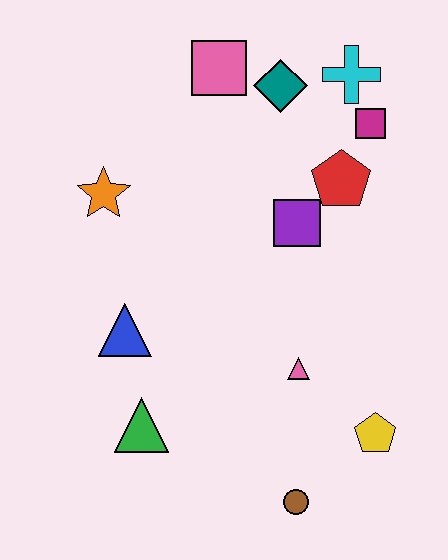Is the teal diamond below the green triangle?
No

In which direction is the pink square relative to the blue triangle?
The pink square is above the blue triangle.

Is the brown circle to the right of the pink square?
Yes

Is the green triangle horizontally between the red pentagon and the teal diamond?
No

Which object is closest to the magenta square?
The cyan cross is closest to the magenta square.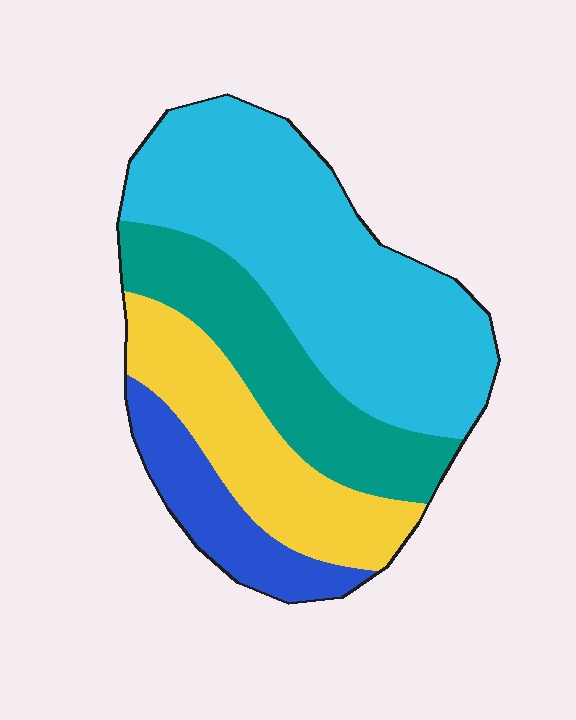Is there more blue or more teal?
Teal.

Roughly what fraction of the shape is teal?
Teal takes up about one fifth (1/5) of the shape.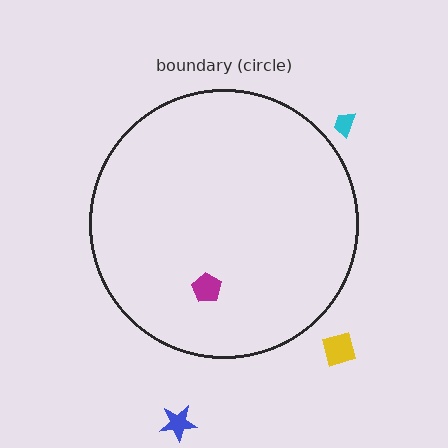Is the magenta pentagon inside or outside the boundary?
Inside.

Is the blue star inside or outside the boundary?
Outside.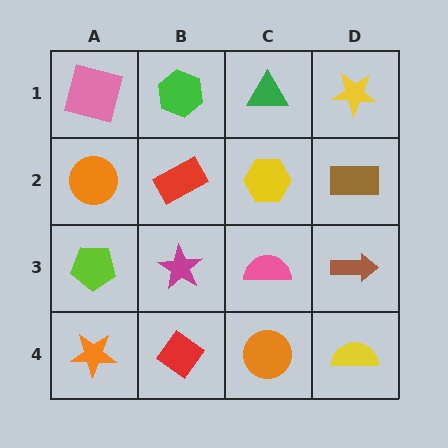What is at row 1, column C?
A green triangle.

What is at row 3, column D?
A brown arrow.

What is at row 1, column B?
A green hexagon.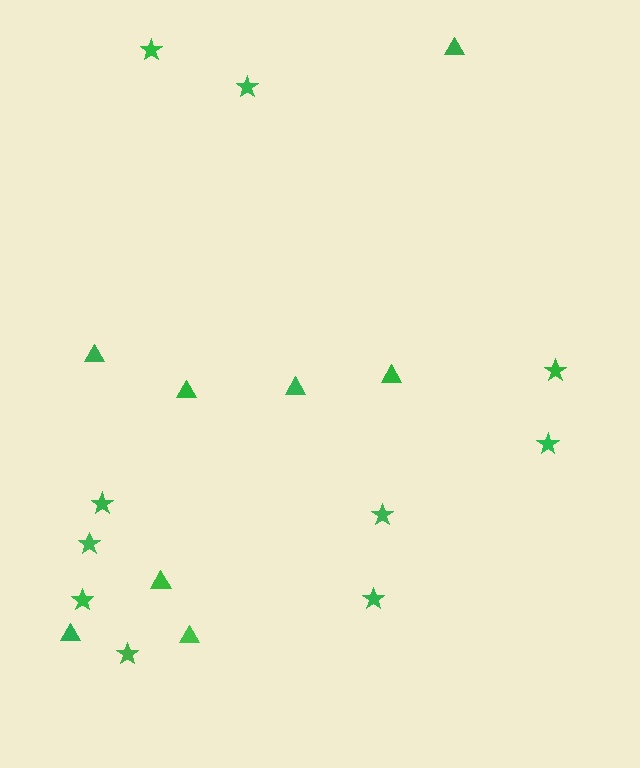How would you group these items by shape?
There are 2 groups: one group of stars (10) and one group of triangles (8).